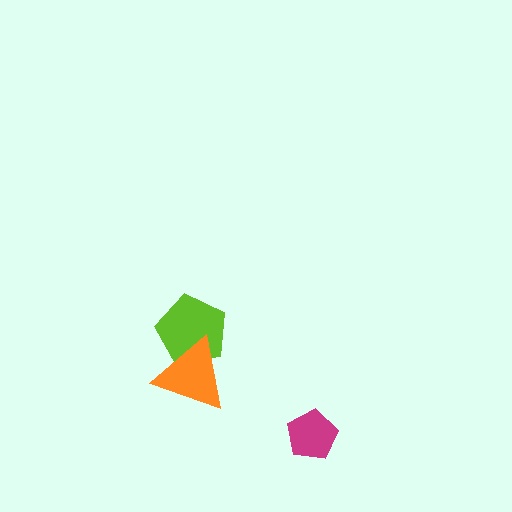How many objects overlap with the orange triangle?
1 object overlaps with the orange triangle.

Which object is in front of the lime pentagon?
The orange triangle is in front of the lime pentagon.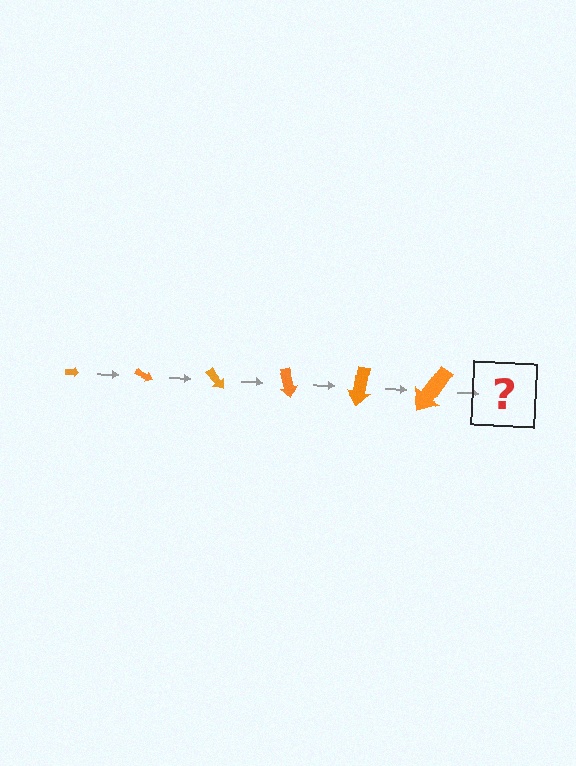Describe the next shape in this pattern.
It should be an arrow, larger than the previous one and rotated 150 degrees from the start.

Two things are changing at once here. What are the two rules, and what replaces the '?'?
The two rules are that the arrow grows larger each step and it rotates 25 degrees each step. The '?' should be an arrow, larger than the previous one and rotated 150 degrees from the start.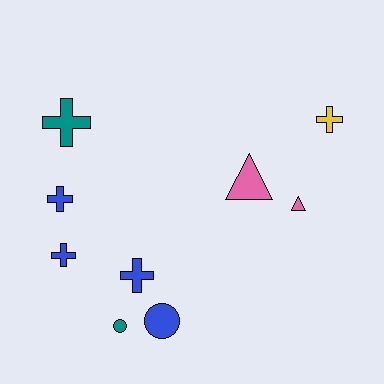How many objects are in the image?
There are 9 objects.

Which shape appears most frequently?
Cross, with 5 objects.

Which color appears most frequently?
Blue, with 4 objects.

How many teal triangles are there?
There are no teal triangles.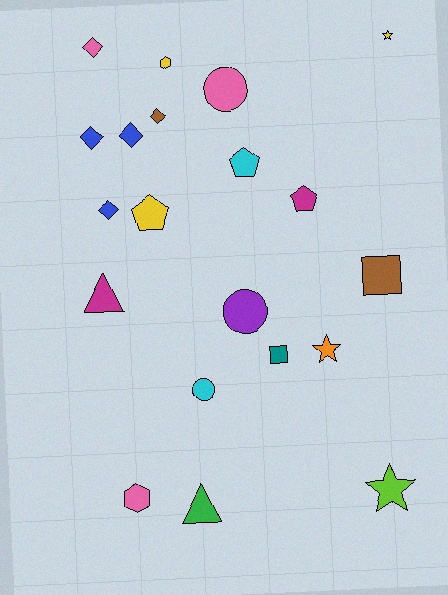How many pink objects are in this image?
There are 3 pink objects.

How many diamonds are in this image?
There are 5 diamonds.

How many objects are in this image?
There are 20 objects.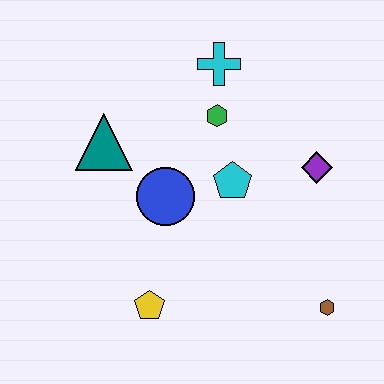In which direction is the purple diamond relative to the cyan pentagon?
The purple diamond is to the right of the cyan pentagon.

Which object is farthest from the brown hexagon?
The teal triangle is farthest from the brown hexagon.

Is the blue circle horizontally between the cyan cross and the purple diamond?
No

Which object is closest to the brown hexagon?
The purple diamond is closest to the brown hexagon.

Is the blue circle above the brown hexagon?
Yes